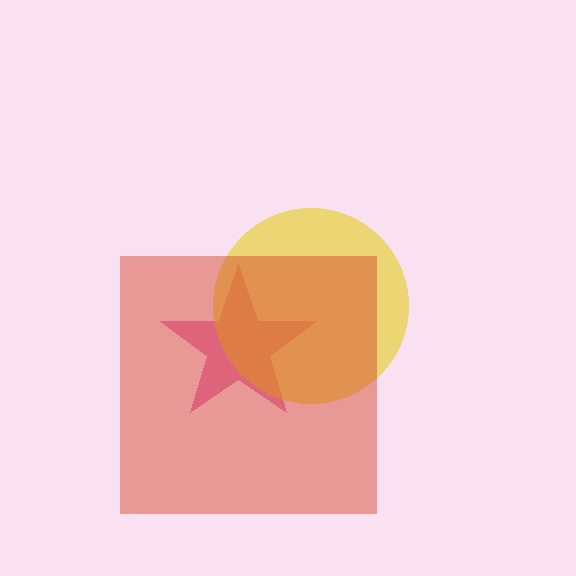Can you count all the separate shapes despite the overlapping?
Yes, there are 3 separate shapes.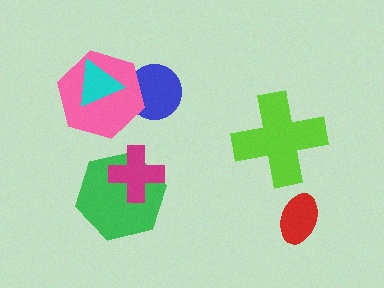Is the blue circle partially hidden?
Yes, it is partially covered by another shape.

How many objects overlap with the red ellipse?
0 objects overlap with the red ellipse.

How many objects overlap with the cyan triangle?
1 object overlaps with the cyan triangle.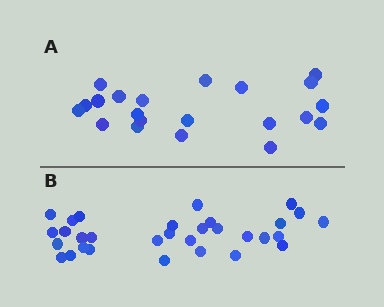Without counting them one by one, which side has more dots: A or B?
Region B (the bottom region) has more dots.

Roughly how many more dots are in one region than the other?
Region B has roughly 10 or so more dots than region A.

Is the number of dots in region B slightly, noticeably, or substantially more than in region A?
Region B has substantially more. The ratio is roughly 1.5 to 1.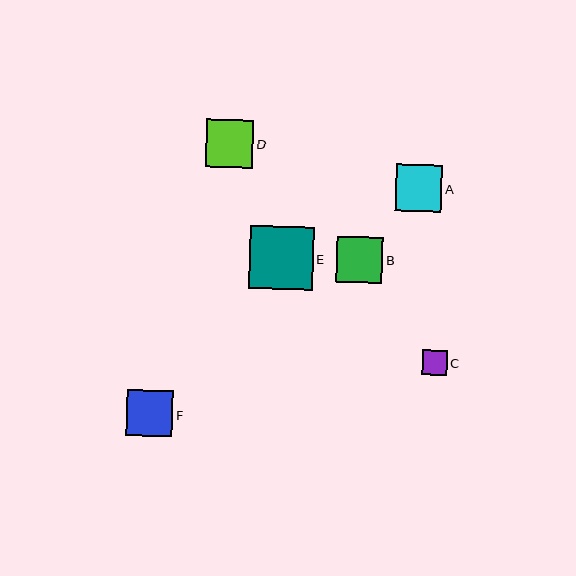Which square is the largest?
Square E is the largest with a size of approximately 63 pixels.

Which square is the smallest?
Square C is the smallest with a size of approximately 25 pixels.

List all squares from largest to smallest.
From largest to smallest: E, D, B, A, F, C.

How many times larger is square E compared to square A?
Square E is approximately 1.4 times the size of square A.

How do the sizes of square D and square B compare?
Square D and square B are approximately the same size.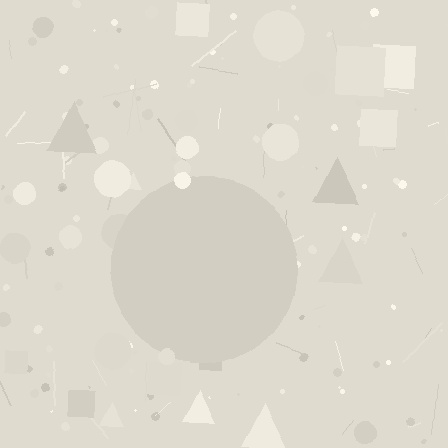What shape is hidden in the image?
A circle is hidden in the image.